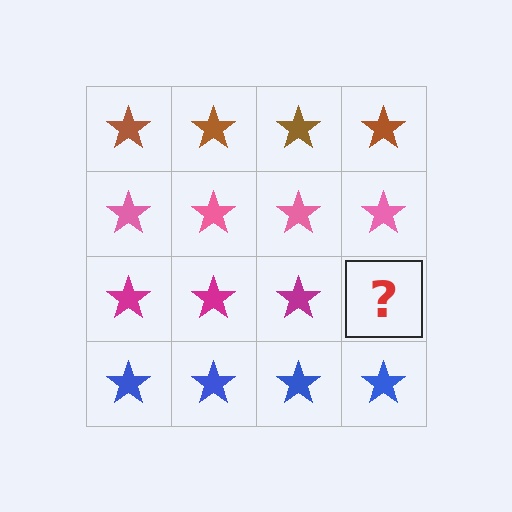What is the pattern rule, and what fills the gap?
The rule is that each row has a consistent color. The gap should be filled with a magenta star.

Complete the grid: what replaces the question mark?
The question mark should be replaced with a magenta star.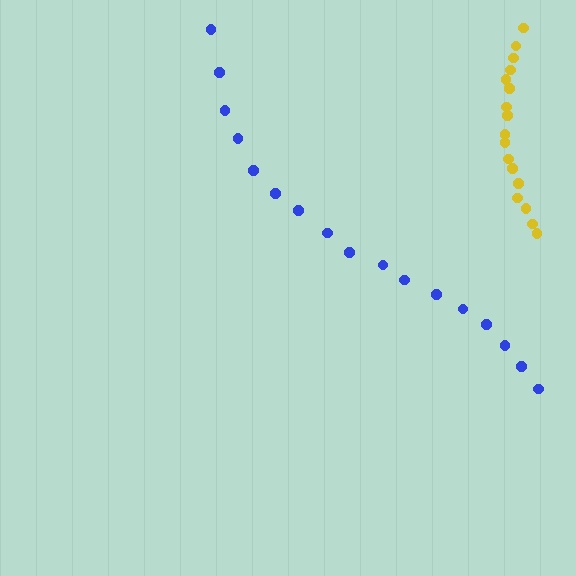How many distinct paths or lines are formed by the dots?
There are 2 distinct paths.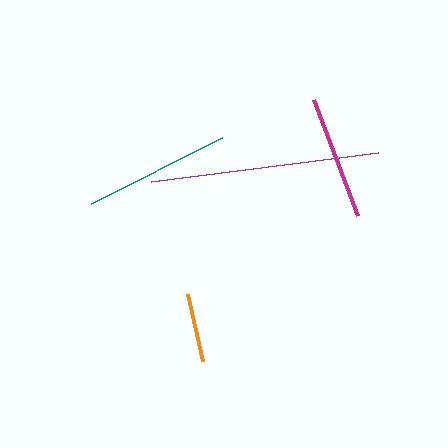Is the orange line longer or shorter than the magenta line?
The magenta line is longer than the orange line.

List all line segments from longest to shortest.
From longest to shortest: purple, teal, magenta, orange.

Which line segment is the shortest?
The orange line is the shortest at approximately 69 pixels.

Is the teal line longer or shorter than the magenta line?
The teal line is longer than the magenta line.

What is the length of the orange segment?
The orange segment is approximately 69 pixels long.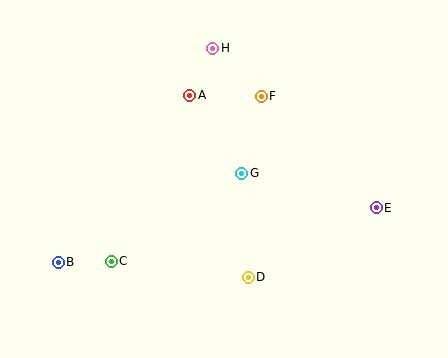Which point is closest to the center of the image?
Point G at (242, 173) is closest to the center.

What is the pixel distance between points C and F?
The distance between C and F is 223 pixels.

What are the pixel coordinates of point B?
Point B is at (58, 262).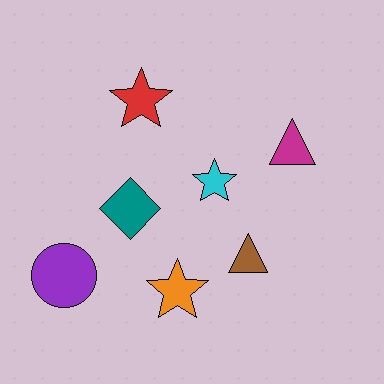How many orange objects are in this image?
There is 1 orange object.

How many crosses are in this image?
There are no crosses.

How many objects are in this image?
There are 7 objects.